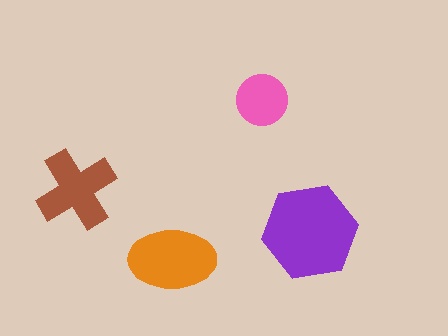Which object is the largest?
The purple hexagon.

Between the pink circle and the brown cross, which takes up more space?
The brown cross.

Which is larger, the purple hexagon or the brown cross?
The purple hexagon.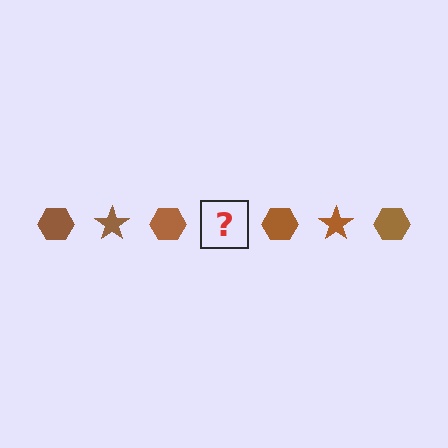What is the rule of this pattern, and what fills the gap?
The rule is that the pattern cycles through hexagon, star shapes in brown. The gap should be filled with a brown star.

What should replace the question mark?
The question mark should be replaced with a brown star.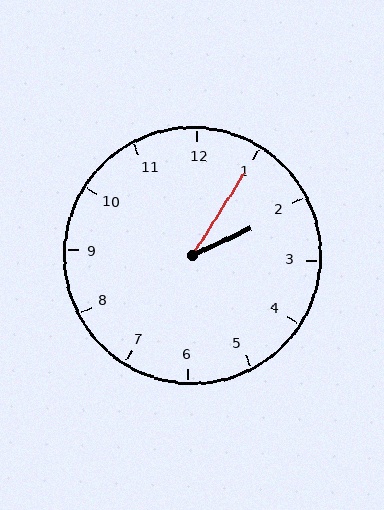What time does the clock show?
2:05.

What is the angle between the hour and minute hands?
Approximately 32 degrees.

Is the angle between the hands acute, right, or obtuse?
It is acute.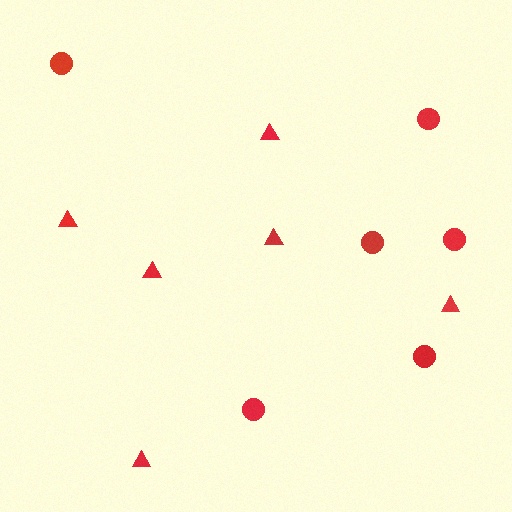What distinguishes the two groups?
There are 2 groups: one group of triangles (6) and one group of circles (6).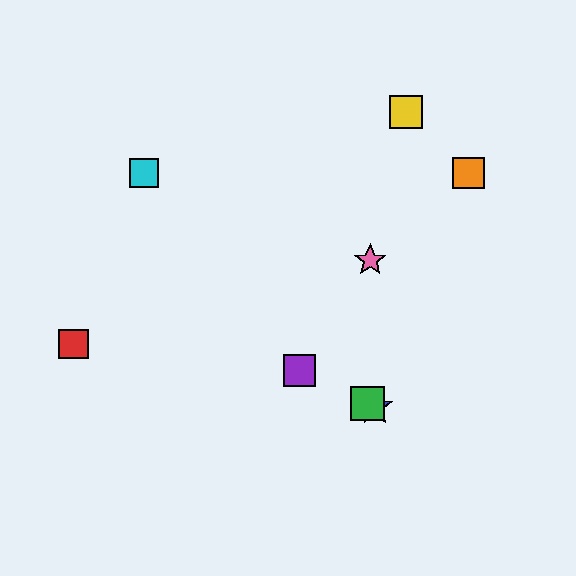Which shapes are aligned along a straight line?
The blue star, the green square, the purple square are aligned along a straight line.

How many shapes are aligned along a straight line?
3 shapes (the blue star, the green square, the purple square) are aligned along a straight line.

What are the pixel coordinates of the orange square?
The orange square is at (469, 173).